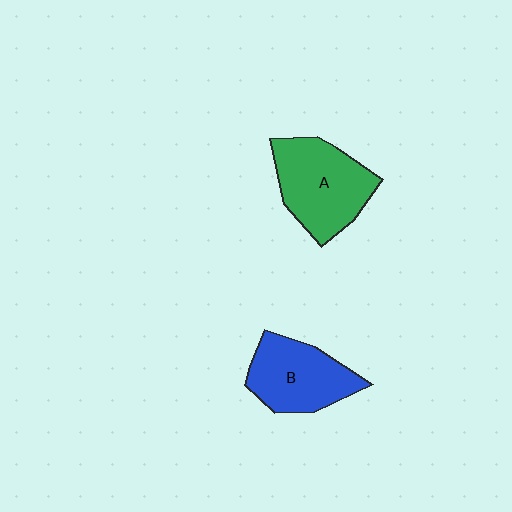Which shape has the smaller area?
Shape B (blue).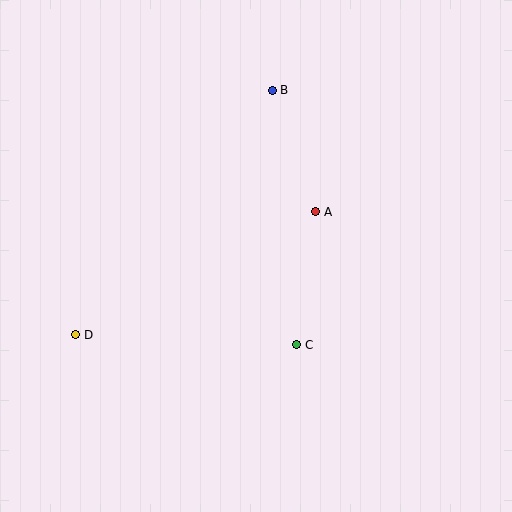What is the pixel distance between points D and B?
The distance between D and B is 314 pixels.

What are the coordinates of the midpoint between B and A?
The midpoint between B and A is at (294, 151).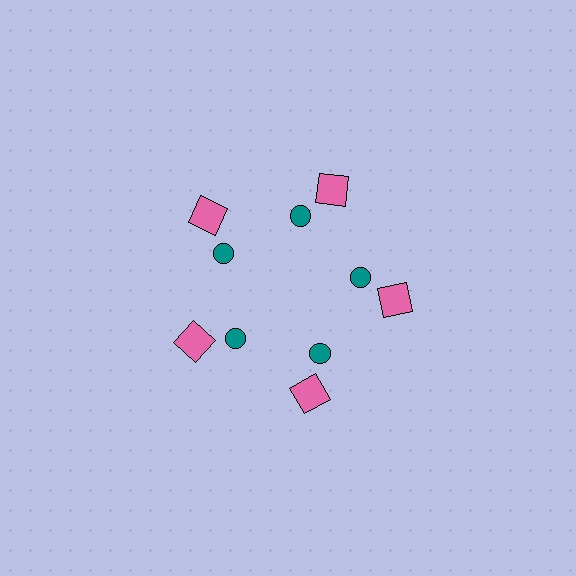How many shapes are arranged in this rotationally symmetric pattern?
There are 10 shapes, arranged in 5 groups of 2.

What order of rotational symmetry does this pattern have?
This pattern has 5-fold rotational symmetry.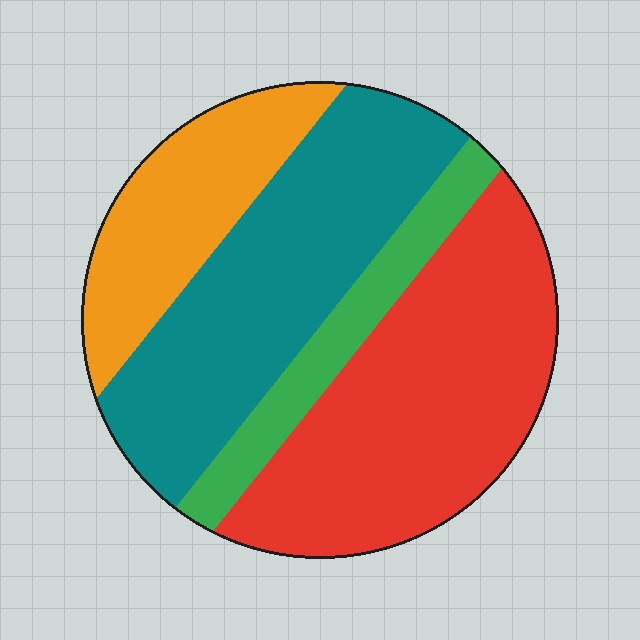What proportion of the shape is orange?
Orange takes up about one sixth (1/6) of the shape.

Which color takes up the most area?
Red, at roughly 35%.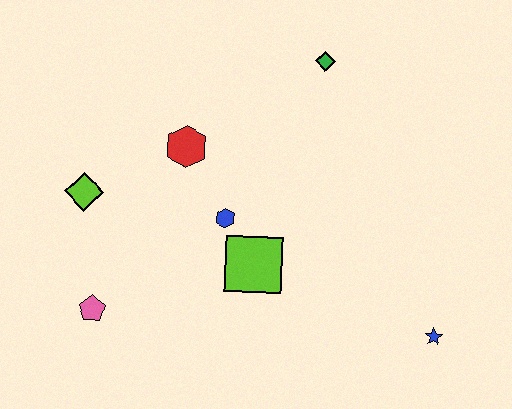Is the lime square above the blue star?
Yes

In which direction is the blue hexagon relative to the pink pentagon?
The blue hexagon is to the right of the pink pentagon.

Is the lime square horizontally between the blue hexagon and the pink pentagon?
No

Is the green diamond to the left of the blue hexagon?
No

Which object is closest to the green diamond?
The red hexagon is closest to the green diamond.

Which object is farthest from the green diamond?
The pink pentagon is farthest from the green diamond.